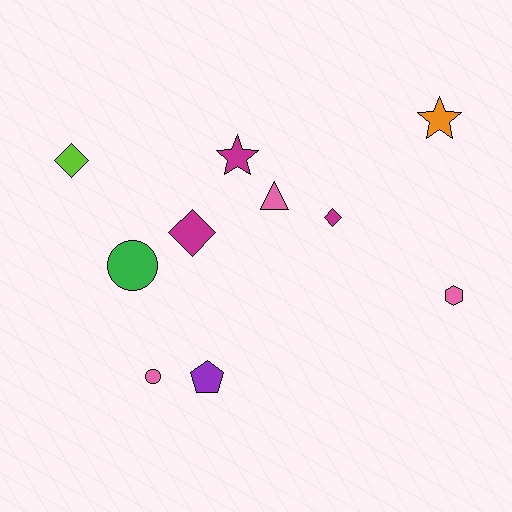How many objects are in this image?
There are 10 objects.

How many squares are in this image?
There are no squares.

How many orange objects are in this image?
There is 1 orange object.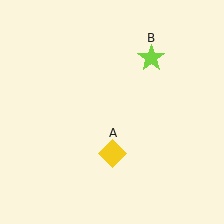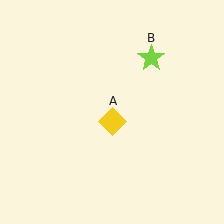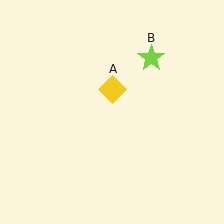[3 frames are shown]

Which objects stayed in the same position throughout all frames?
Lime star (object B) remained stationary.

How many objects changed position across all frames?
1 object changed position: yellow diamond (object A).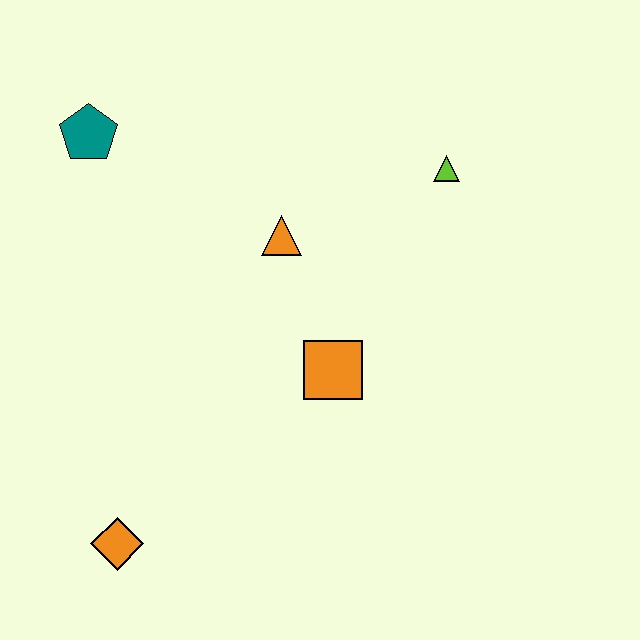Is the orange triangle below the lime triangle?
Yes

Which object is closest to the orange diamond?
The orange square is closest to the orange diamond.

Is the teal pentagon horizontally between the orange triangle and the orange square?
No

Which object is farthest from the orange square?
The teal pentagon is farthest from the orange square.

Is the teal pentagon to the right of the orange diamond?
No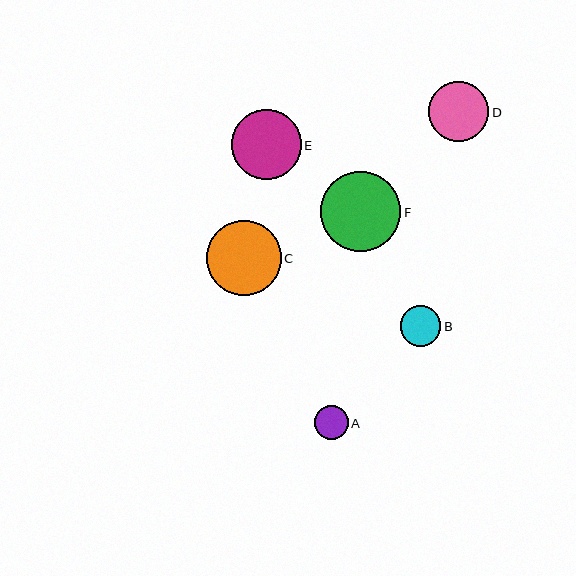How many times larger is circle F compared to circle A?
Circle F is approximately 2.4 times the size of circle A.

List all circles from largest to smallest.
From largest to smallest: F, C, E, D, B, A.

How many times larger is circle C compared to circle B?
Circle C is approximately 1.8 times the size of circle B.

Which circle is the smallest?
Circle A is the smallest with a size of approximately 34 pixels.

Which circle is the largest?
Circle F is the largest with a size of approximately 80 pixels.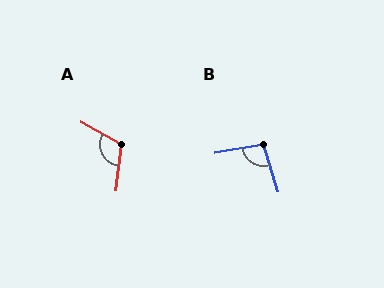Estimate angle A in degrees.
Approximately 112 degrees.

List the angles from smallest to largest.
B (97°), A (112°).